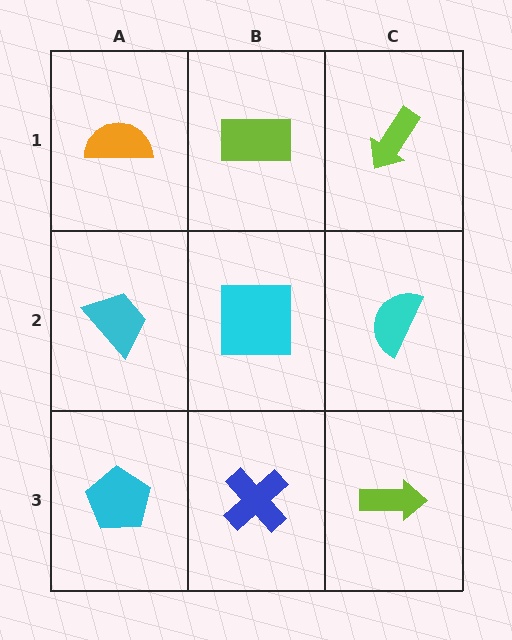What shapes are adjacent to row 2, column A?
An orange semicircle (row 1, column A), a cyan pentagon (row 3, column A), a cyan square (row 2, column B).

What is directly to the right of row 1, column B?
A lime arrow.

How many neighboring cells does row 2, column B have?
4.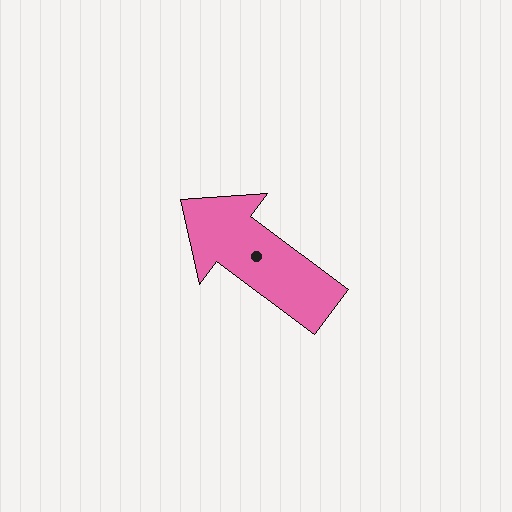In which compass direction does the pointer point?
Northwest.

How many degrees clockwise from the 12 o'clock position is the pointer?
Approximately 307 degrees.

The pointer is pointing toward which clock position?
Roughly 10 o'clock.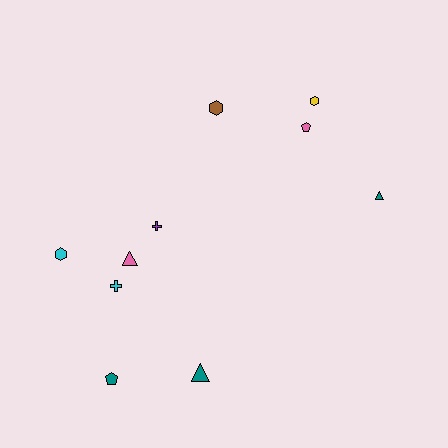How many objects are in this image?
There are 10 objects.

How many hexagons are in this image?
There are 3 hexagons.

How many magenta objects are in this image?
There are no magenta objects.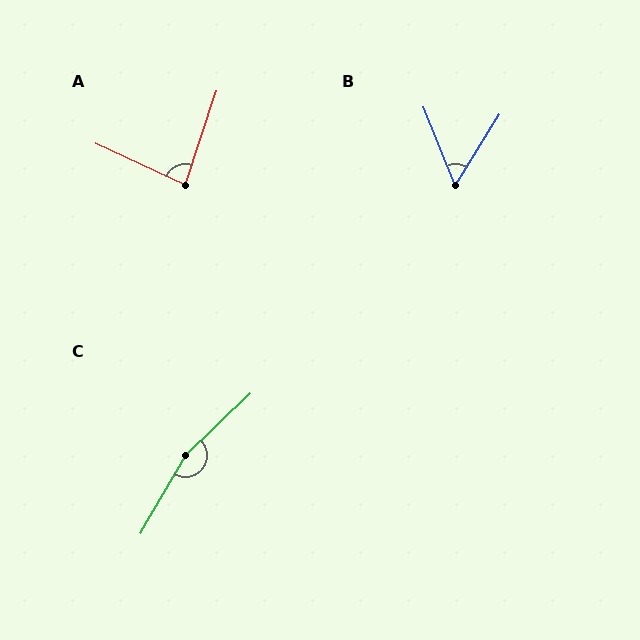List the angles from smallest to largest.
B (54°), A (83°), C (164°).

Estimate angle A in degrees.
Approximately 83 degrees.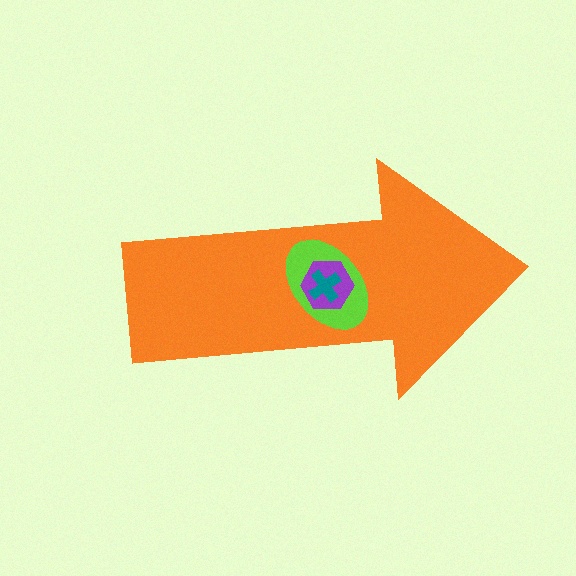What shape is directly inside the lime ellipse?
The purple hexagon.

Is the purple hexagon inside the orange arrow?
Yes.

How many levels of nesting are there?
4.